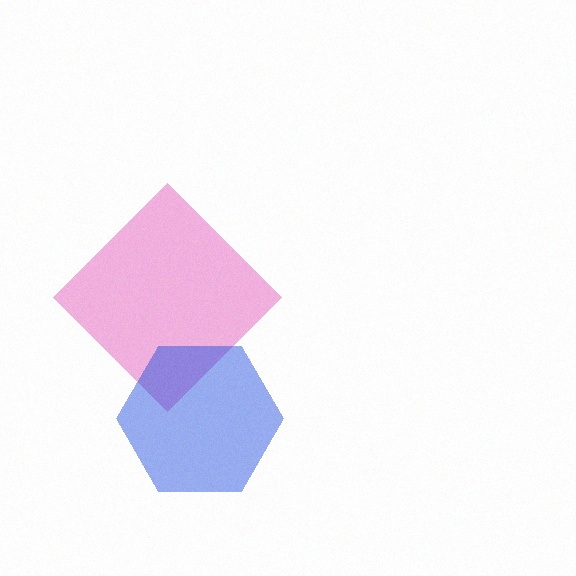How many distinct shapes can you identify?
There are 2 distinct shapes: a pink diamond, a blue hexagon.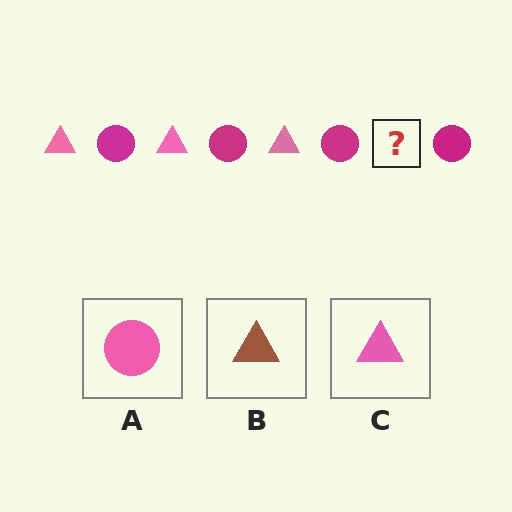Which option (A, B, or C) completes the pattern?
C.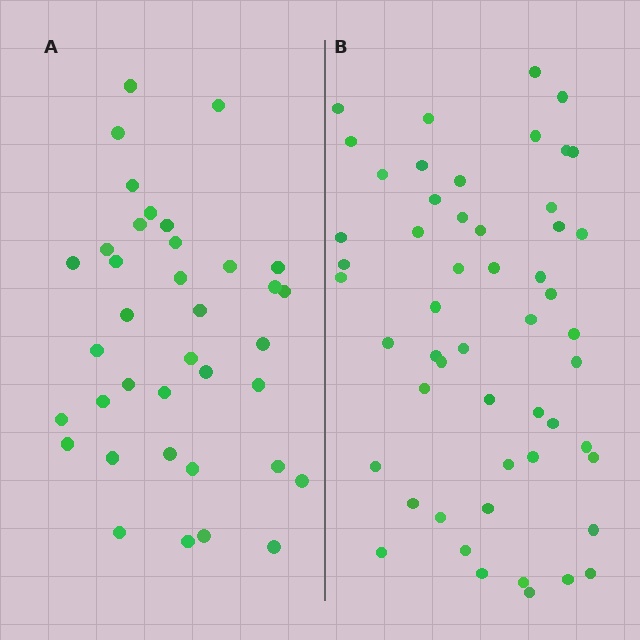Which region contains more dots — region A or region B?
Region B (the right region) has more dots.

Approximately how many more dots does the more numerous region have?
Region B has approximately 15 more dots than region A.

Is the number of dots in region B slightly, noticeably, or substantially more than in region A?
Region B has noticeably more, but not dramatically so. The ratio is roughly 1.4 to 1.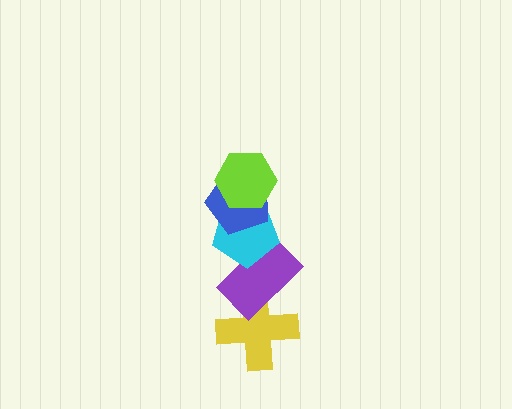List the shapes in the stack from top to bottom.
From top to bottom: the lime hexagon, the blue pentagon, the cyan pentagon, the purple rectangle, the yellow cross.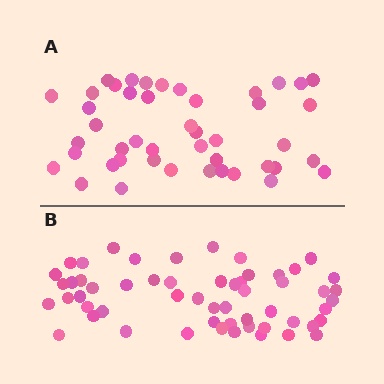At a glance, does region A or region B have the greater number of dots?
Region B (the bottom region) has more dots.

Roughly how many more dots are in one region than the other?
Region B has roughly 12 or so more dots than region A.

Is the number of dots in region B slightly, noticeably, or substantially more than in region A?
Region B has only slightly more — the two regions are fairly close. The ratio is roughly 1.2 to 1.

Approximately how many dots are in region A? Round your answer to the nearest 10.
About 40 dots. (The exact count is 45, which rounds to 40.)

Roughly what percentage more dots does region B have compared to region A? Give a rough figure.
About 25% more.